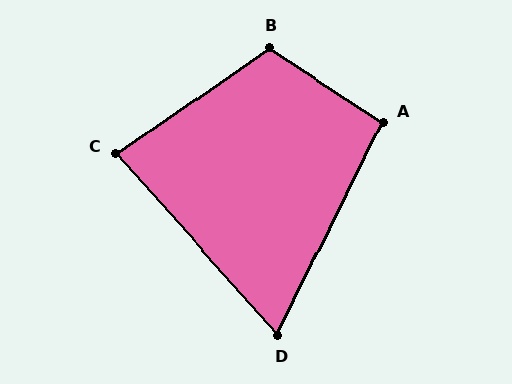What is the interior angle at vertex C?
Approximately 83 degrees (acute).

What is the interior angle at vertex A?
Approximately 97 degrees (obtuse).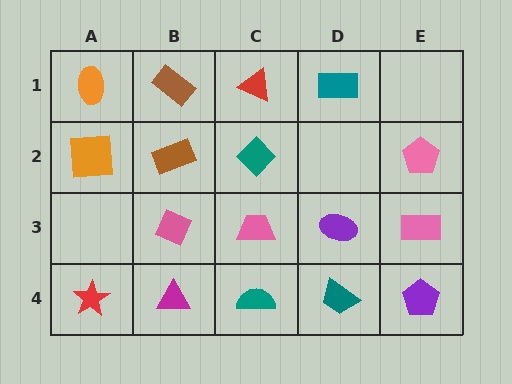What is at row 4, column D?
A teal trapezoid.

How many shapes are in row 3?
4 shapes.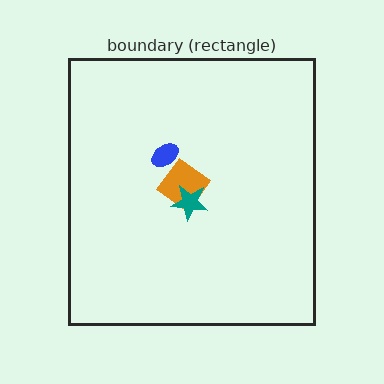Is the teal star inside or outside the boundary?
Inside.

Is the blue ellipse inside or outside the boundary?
Inside.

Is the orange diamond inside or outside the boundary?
Inside.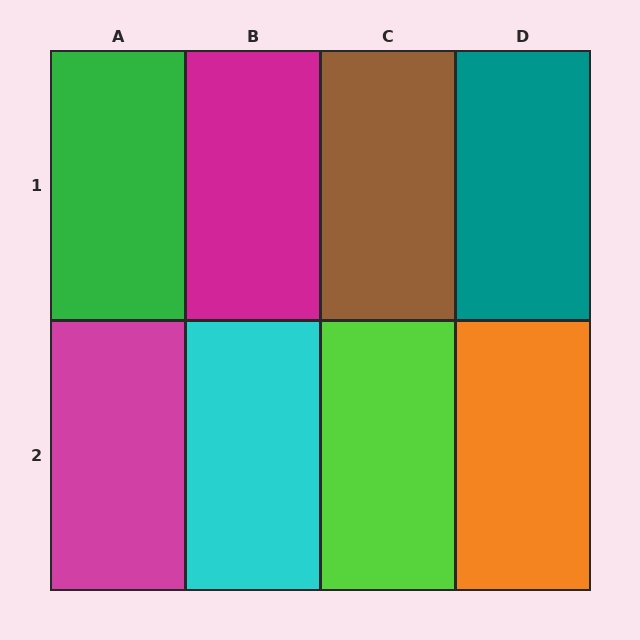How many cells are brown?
1 cell is brown.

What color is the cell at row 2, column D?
Orange.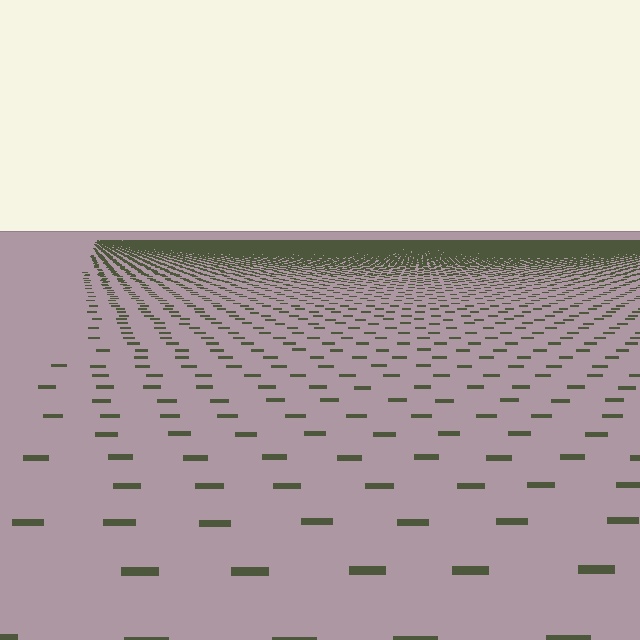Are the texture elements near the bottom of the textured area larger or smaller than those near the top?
Larger. Near the bottom, elements are closer to the viewer and appear at a bigger on-screen size.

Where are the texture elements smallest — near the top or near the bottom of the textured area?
Near the top.